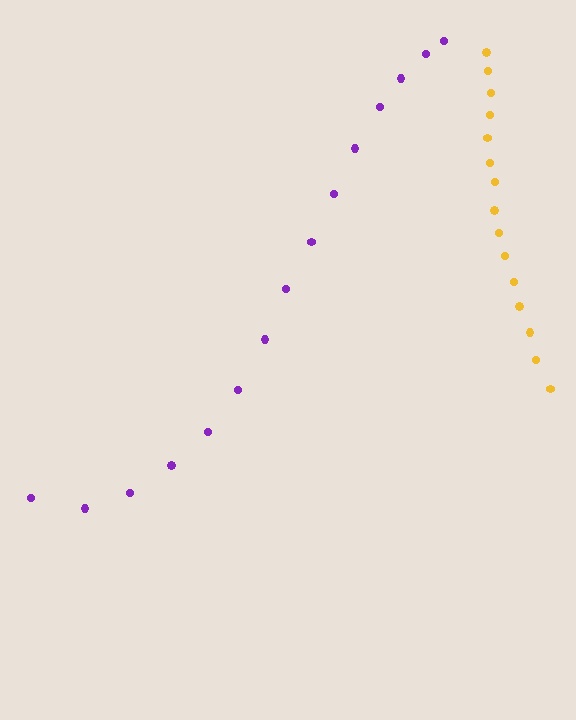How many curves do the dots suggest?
There are 2 distinct paths.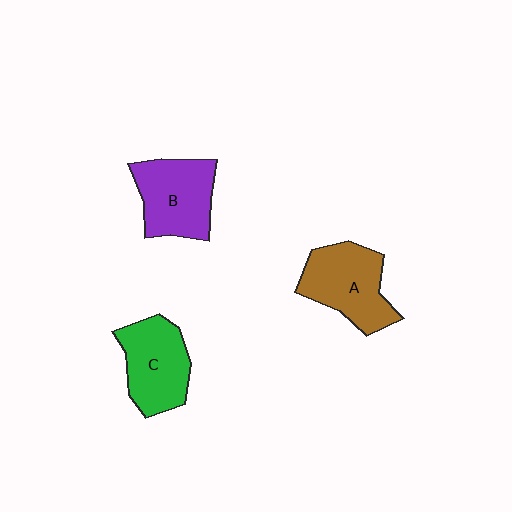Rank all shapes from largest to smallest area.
From largest to smallest: A (brown), B (purple), C (green).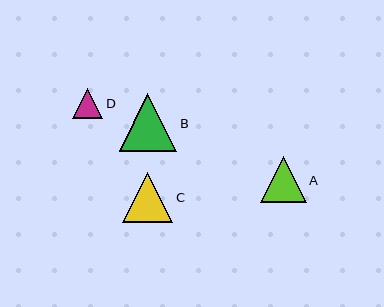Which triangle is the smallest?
Triangle D is the smallest with a size of approximately 30 pixels.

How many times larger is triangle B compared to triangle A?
Triangle B is approximately 1.2 times the size of triangle A.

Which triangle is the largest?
Triangle B is the largest with a size of approximately 58 pixels.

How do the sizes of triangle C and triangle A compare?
Triangle C and triangle A are approximately the same size.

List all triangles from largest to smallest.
From largest to smallest: B, C, A, D.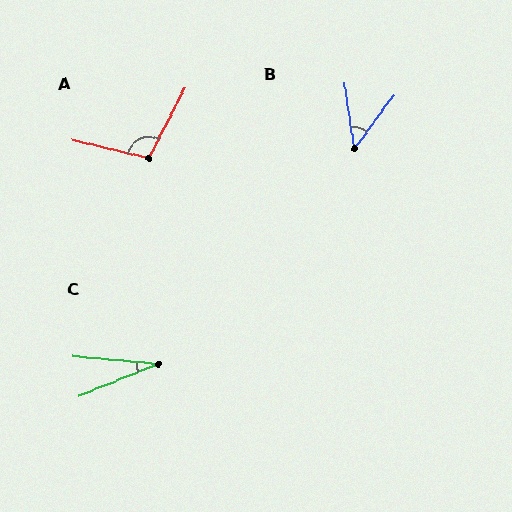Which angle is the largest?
A, at approximately 104 degrees.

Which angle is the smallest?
C, at approximately 27 degrees.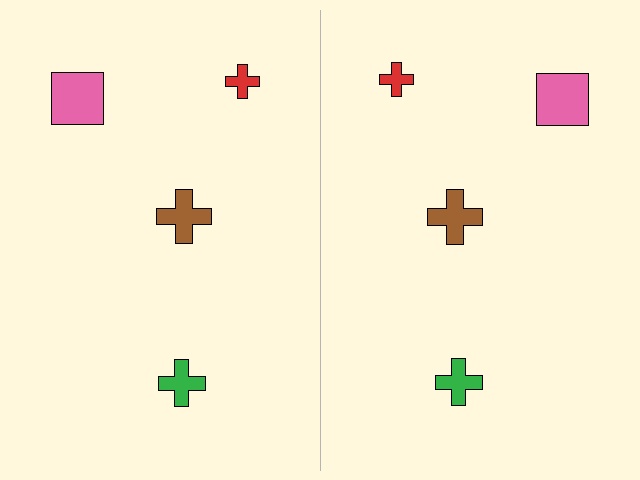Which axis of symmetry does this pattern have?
The pattern has a vertical axis of symmetry running through the center of the image.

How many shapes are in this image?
There are 8 shapes in this image.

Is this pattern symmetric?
Yes, this pattern has bilateral (reflection) symmetry.